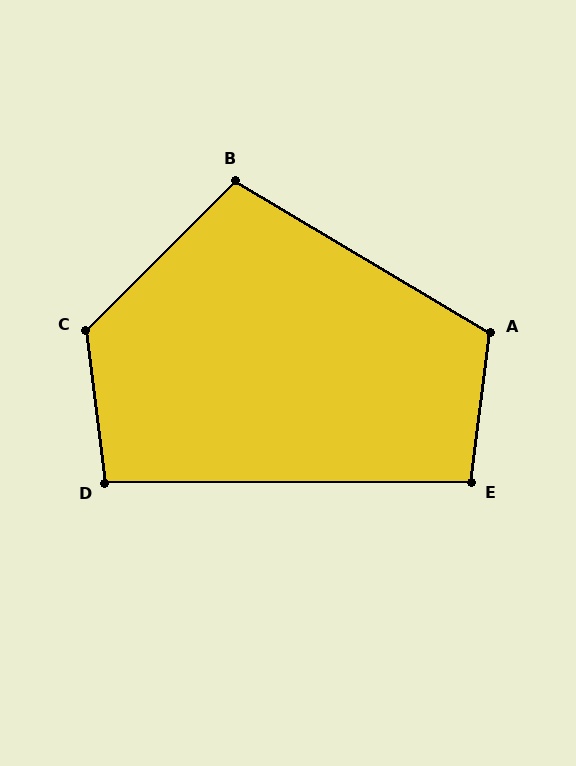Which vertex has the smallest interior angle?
D, at approximately 97 degrees.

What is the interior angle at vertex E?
Approximately 97 degrees (obtuse).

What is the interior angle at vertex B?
Approximately 104 degrees (obtuse).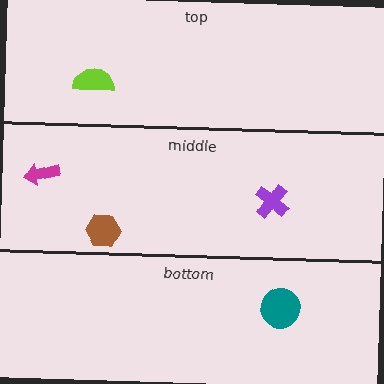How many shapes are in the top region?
1.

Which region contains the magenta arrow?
The middle region.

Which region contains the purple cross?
The middle region.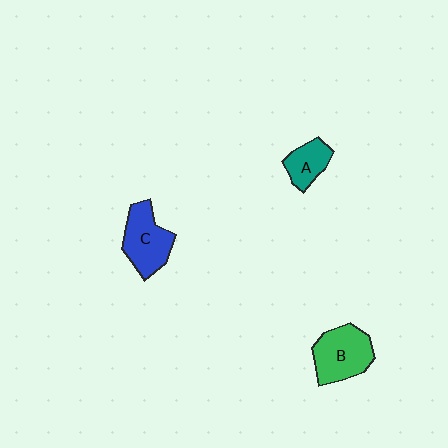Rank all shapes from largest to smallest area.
From largest to smallest: B (green), C (blue), A (teal).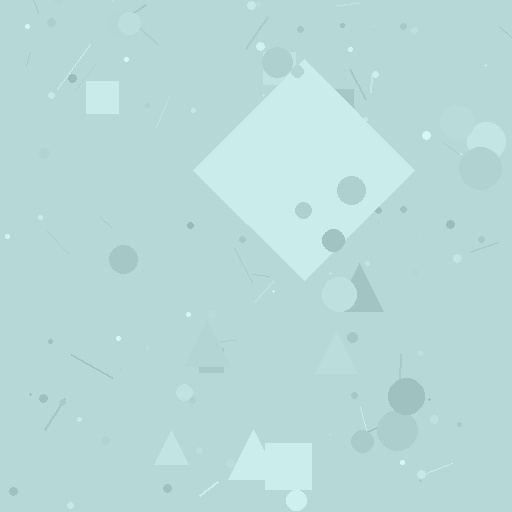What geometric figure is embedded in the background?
A diamond is embedded in the background.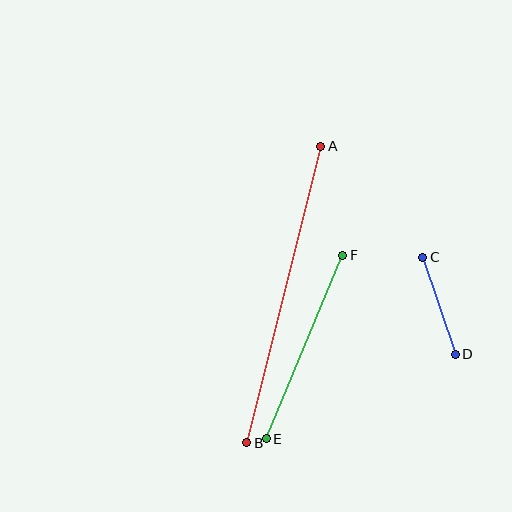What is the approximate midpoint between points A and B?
The midpoint is at approximately (284, 295) pixels.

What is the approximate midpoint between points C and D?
The midpoint is at approximately (439, 306) pixels.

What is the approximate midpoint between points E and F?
The midpoint is at approximately (305, 347) pixels.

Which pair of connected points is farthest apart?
Points A and B are farthest apart.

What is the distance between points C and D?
The distance is approximately 102 pixels.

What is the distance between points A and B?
The distance is approximately 306 pixels.